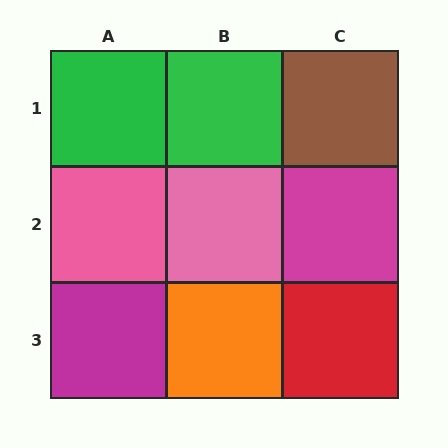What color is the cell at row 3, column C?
Red.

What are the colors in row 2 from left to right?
Pink, pink, magenta.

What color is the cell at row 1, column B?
Green.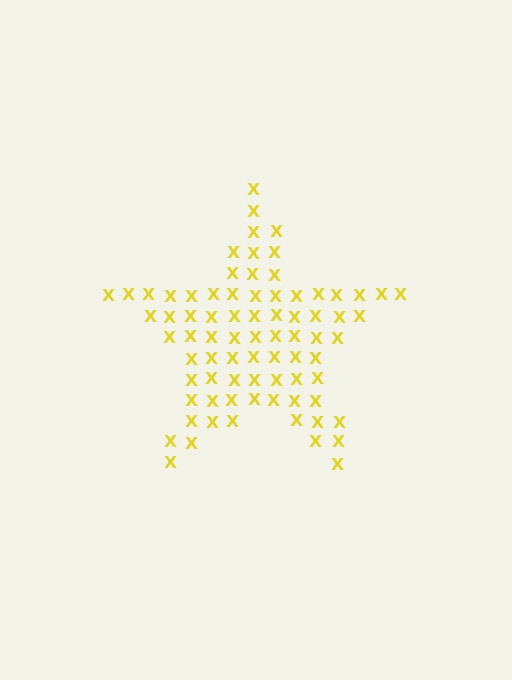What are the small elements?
The small elements are letter X's.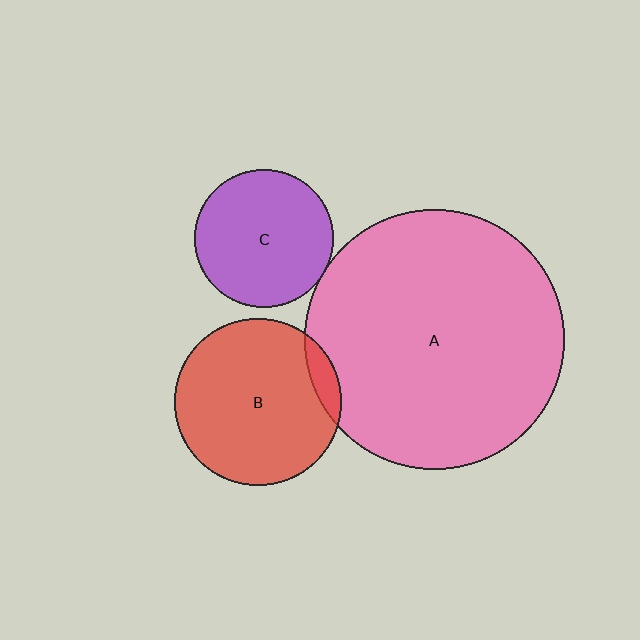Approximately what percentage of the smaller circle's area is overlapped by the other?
Approximately 10%.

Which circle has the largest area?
Circle A (pink).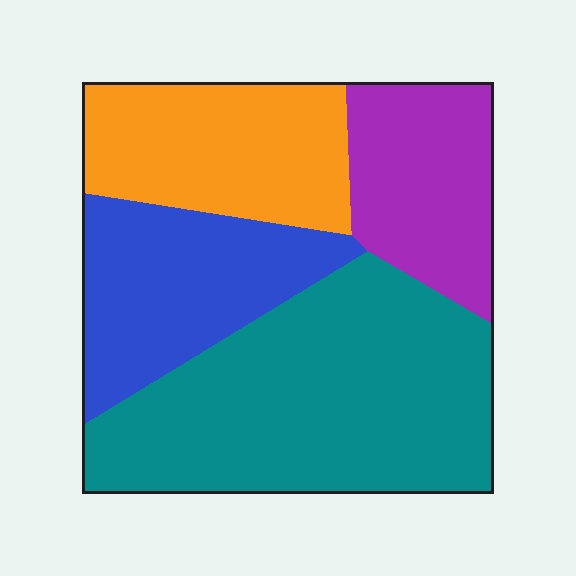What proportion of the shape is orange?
Orange covers around 20% of the shape.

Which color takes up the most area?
Teal, at roughly 40%.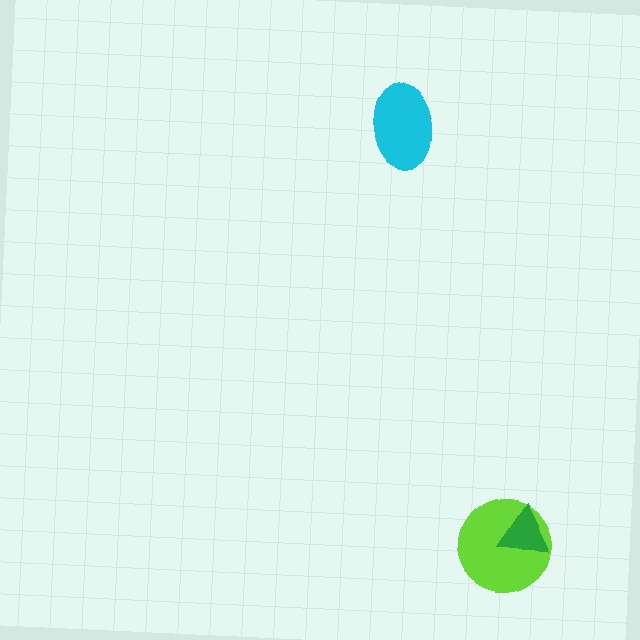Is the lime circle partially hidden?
Yes, it is partially covered by another shape.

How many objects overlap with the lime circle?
1 object overlaps with the lime circle.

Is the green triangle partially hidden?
No, no other shape covers it.